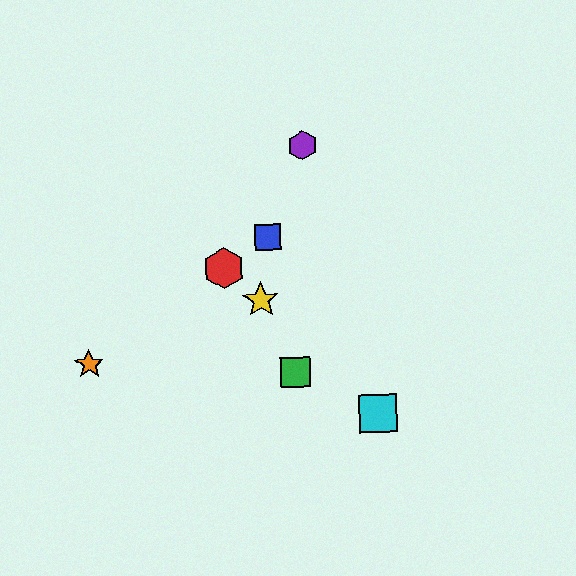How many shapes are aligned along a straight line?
3 shapes (the red hexagon, the blue square, the orange star) are aligned along a straight line.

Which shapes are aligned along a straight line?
The red hexagon, the blue square, the orange star are aligned along a straight line.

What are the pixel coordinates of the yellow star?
The yellow star is at (261, 300).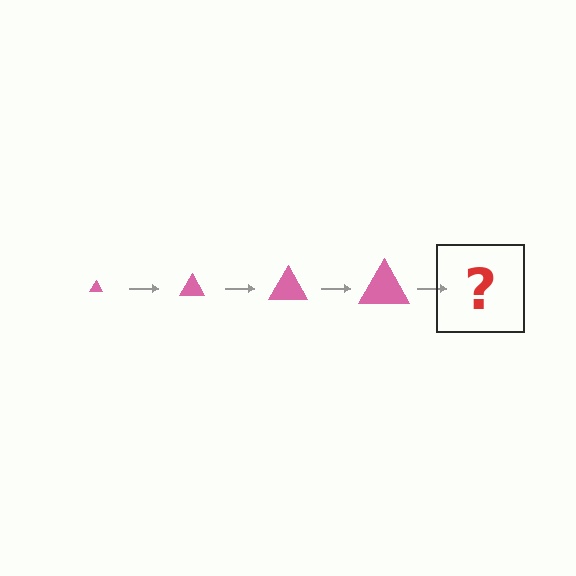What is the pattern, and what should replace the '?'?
The pattern is that the triangle gets progressively larger each step. The '?' should be a pink triangle, larger than the previous one.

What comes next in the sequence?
The next element should be a pink triangle, larger than the previous one.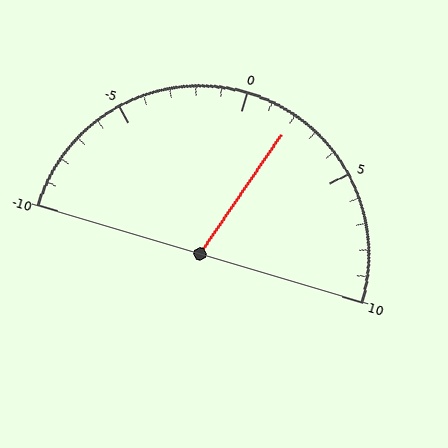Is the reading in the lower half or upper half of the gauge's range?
The reading is in the upper half of the range (-10 to 10).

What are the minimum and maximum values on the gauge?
The gauge ranges from -10 to 10.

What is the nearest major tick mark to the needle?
The nearest major tick mark is 0.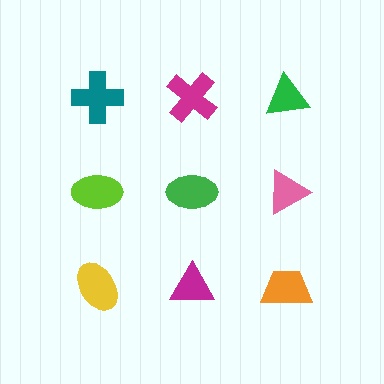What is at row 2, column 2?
A green ellipse.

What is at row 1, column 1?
A teal cross.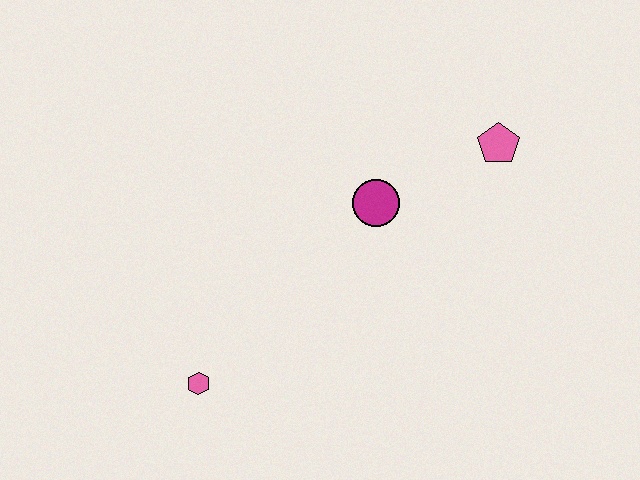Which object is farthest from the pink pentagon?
The pink hexagon is farthest from the pink pentagon.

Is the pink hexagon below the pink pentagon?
Yes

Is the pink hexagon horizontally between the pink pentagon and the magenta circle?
No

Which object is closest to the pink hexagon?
The magenta circle is closest to the pink hexagon.